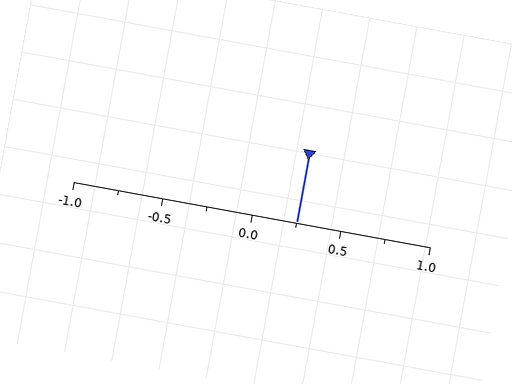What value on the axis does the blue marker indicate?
The marker indicates approximately 0.25.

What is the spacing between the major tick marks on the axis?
The major ticks are spaced 0.5 apart.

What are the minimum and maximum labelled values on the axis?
The axis runs from -1.0 to 1.0.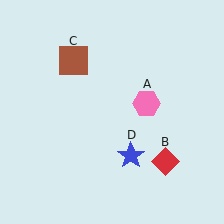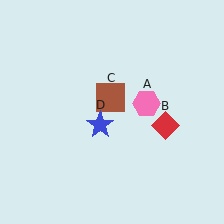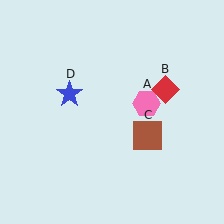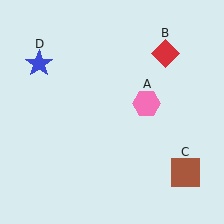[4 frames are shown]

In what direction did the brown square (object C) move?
The brown square (object C) moved down and to the right.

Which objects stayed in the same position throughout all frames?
Pink hexagon (object A) remained stationary.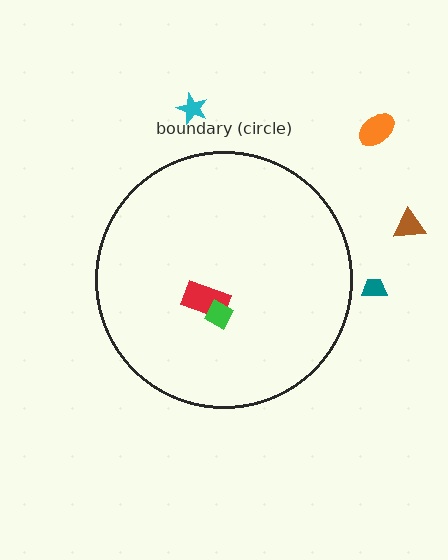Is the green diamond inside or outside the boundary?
Inside.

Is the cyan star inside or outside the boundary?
Outside.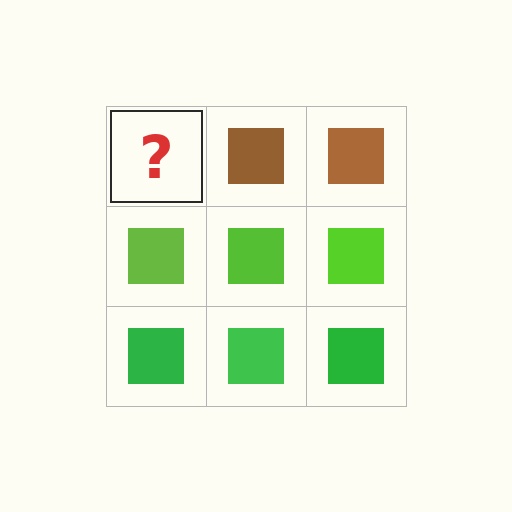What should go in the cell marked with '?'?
The missing cell should contain a brown square.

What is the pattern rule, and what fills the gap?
The rule is that each row has a consistent color. The gap should be filled with a brown square.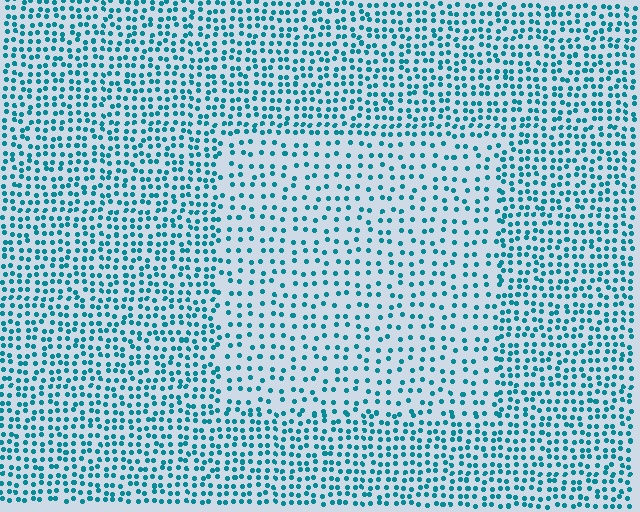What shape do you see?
I see a rectangle.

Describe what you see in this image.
The image contains small teal elements arranged at two different densities. A rectangle-shaped region is visible where the elements are less densely packed than the surrounding area.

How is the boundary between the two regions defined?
The boundary is defined by a change in element density (approximately 1.8x ratio). All elements are the same color, size, and shape.